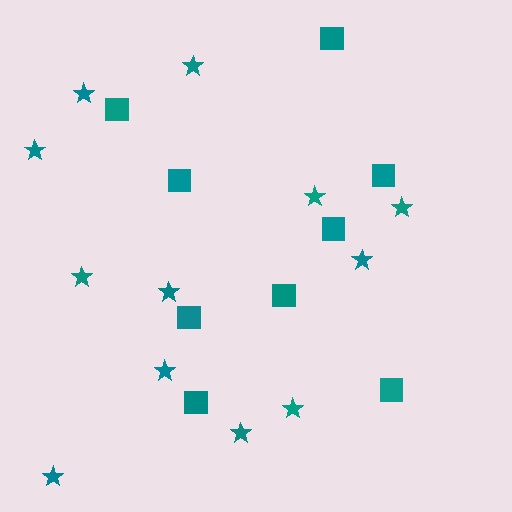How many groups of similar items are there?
There are 2 groups: one group of stars (12) and one group of squares (9).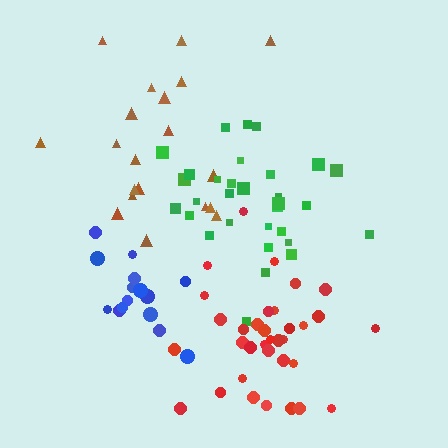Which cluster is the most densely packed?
Red.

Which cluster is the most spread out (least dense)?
Brown.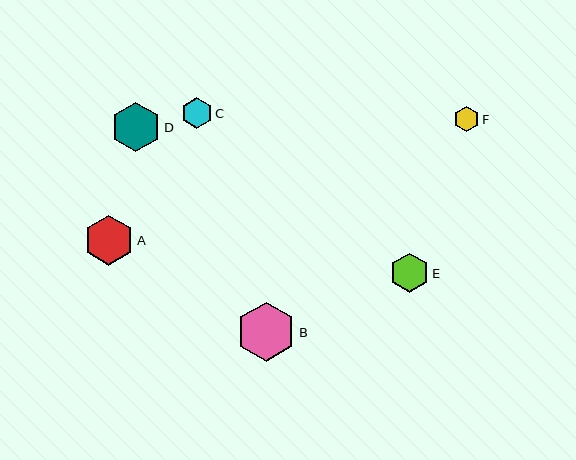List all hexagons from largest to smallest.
From largest to smallest: B, A, D, E, C, F.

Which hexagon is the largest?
Hexagon B is the largest with a size of approximately 59 pixels.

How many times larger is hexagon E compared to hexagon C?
Hexagon E is approximately 1.3 times the size of hexagon C.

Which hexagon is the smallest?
Hexagon F is the smallest with a size of approximately 25 pixels.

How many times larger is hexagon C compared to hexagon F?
Hexagon C is approximately 1.2 times the size of hexagon F.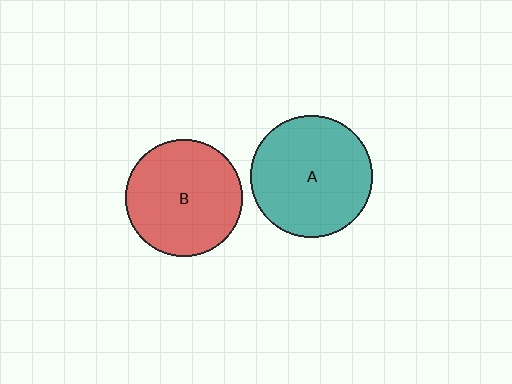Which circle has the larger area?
Circle A (teal).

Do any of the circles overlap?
No, none of the circles overlap.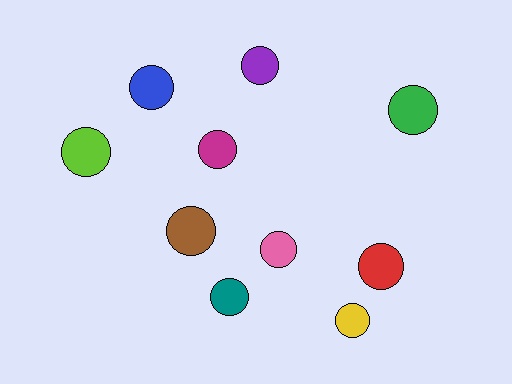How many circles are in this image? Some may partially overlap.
There are 10 circles.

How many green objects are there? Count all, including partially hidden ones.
There is 1 green object.